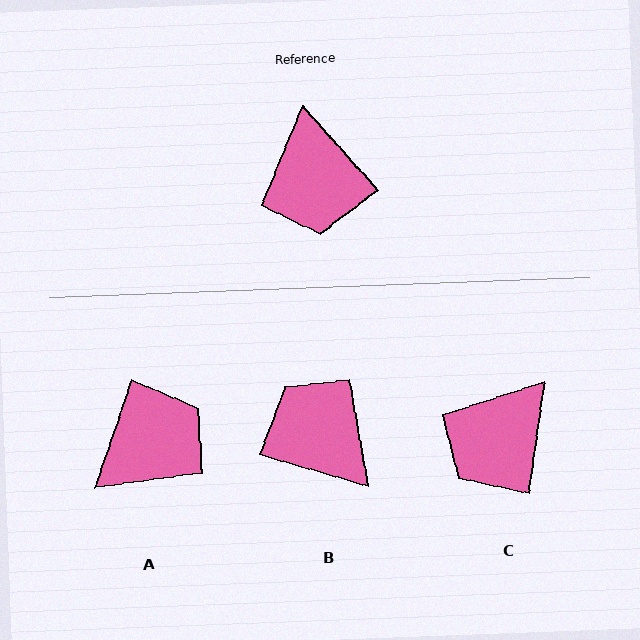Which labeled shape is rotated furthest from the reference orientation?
B, about 148 degrees away.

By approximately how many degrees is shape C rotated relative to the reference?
Approximately 50 degrees clockwise.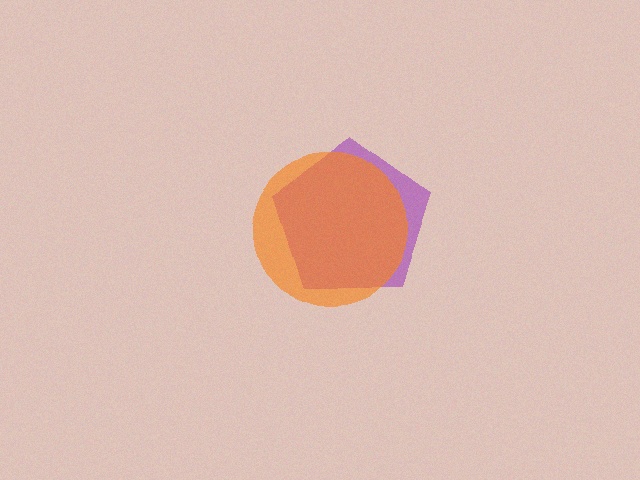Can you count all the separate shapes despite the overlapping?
Yes, there are 2 separate shapes.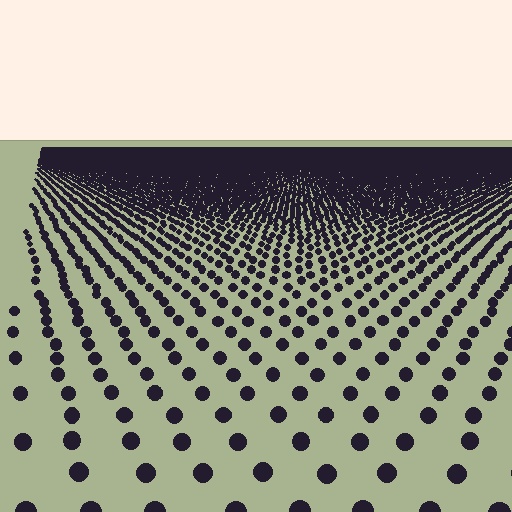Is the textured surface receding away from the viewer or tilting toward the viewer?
The surface is receding away from the viewer. Texture elements get smaller and denser toward the top.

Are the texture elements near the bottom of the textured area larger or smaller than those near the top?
Larger. Near the bottom, elements are closer to the viewer and appear at a bigger on-screen size.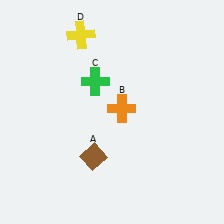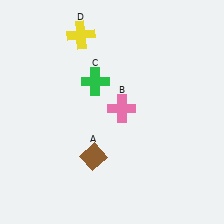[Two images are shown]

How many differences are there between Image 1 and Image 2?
There is 1 difference between the two images.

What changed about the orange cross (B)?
In Image 1, B is orange. In Image 2, it changed to pink.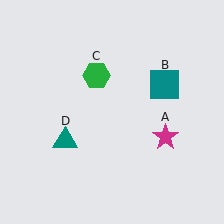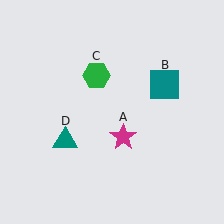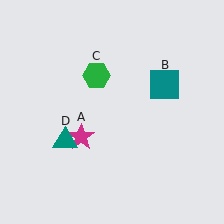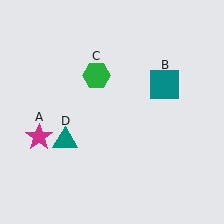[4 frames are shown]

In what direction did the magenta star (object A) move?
The magenta star (object A) moved left.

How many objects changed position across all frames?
1 object changed position: magenta star (object A).